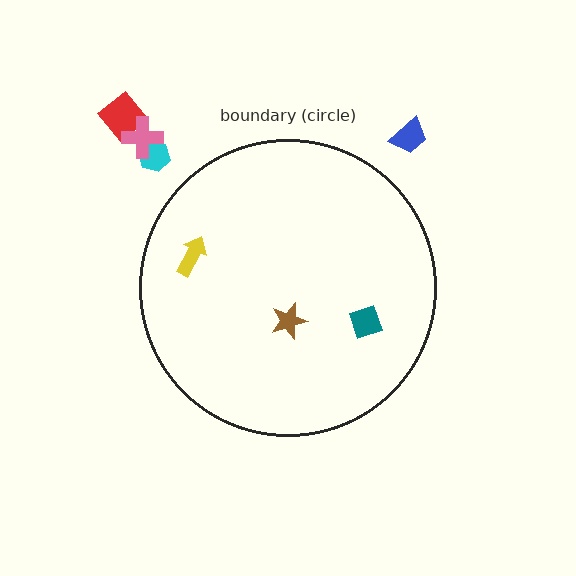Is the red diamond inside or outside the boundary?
Outside.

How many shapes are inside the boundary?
3 inside, 4 outside.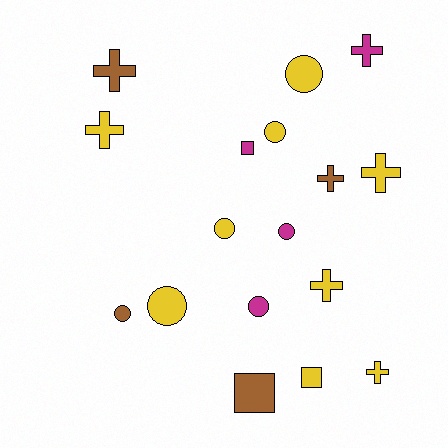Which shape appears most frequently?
Circle, with 7 objects.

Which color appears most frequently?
Yellow, with 9 objects.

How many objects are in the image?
There are 17 objects.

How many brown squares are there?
There is 1 brown square.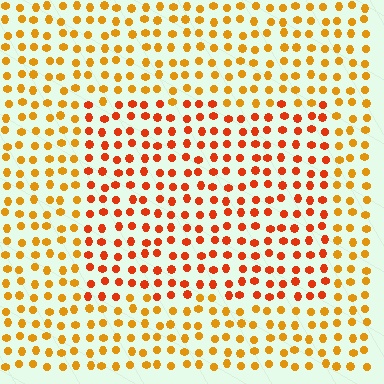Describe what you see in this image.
The image is filled with small orange elements in a uniform arrangement. A rectangle-shaped region is visible where the elements are tinted to a slightly different hue, forming a subtle color boundary.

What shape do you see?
I see a rectangle.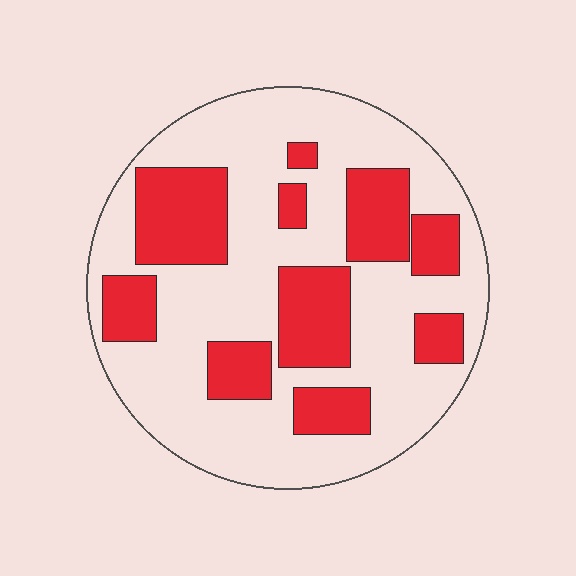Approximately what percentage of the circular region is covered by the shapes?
Approximately 30%.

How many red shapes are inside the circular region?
10.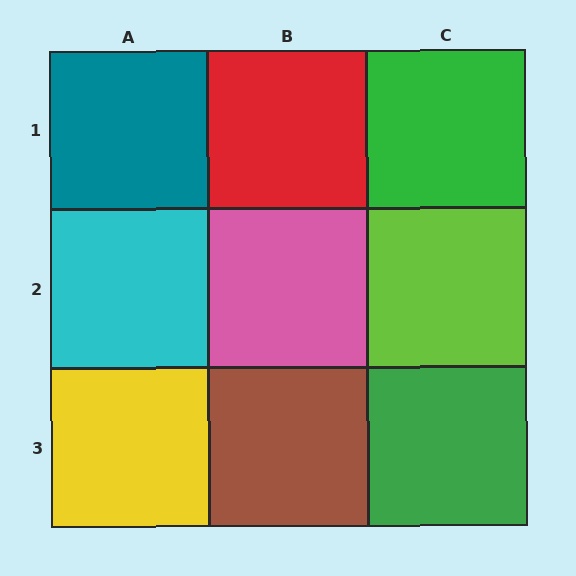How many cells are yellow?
1 cell is yellow.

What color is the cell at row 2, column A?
Cyan.